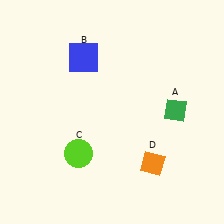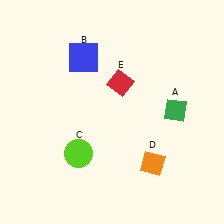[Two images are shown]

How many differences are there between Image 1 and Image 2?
There is 1 difference between the two images.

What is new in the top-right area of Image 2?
A red diamond (E) was added in the top-right area of Image 2.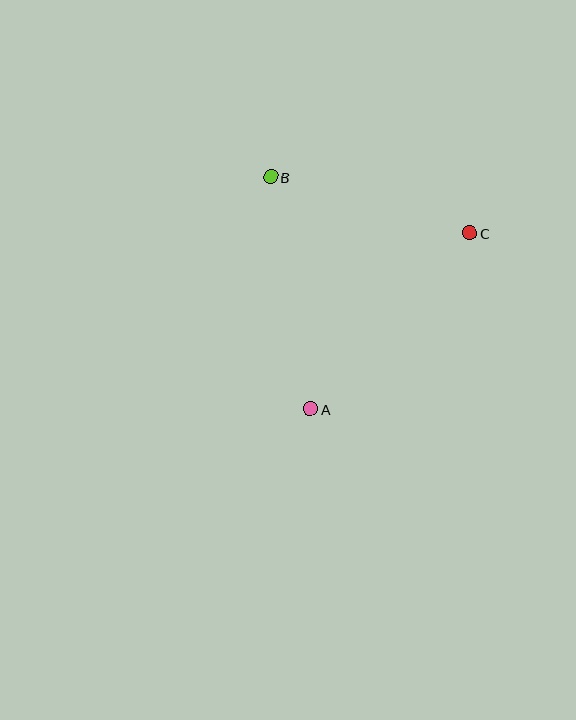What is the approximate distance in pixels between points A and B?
The distance between A and B is approximately 236 pixels.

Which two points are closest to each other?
Points B and C are closest to each other.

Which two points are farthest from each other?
Points A and C are farthest from each other.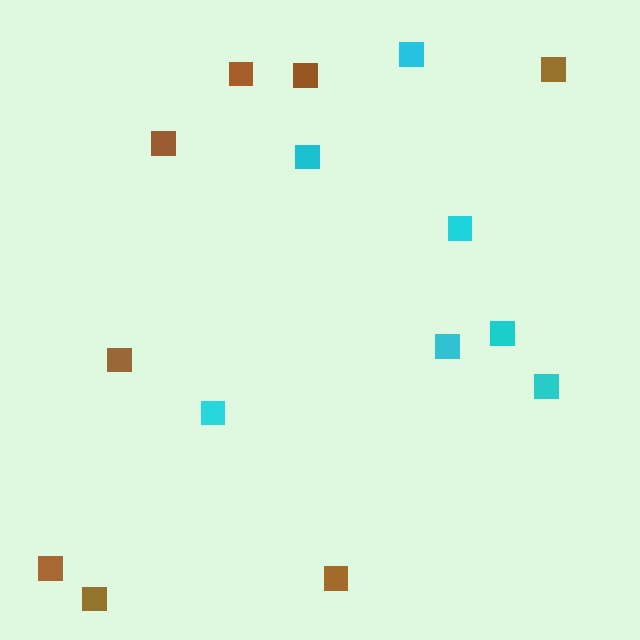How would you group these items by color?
There are 2 groups: one group of brown squares (8) and one group of cyan squares (7).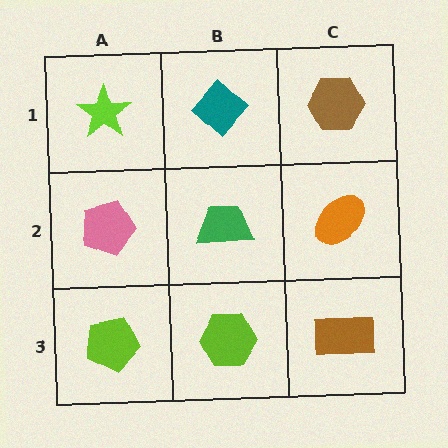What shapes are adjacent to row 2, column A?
A lime star (row 1, column A), a lime pentagon (row 3, column A), a green trapezoid (row 2, column B).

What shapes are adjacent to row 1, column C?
An orange ellipse (row 2, column C), a teal diamond (row 1, column B).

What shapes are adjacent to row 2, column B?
A teal diamond (row 1, column B), a lime hexagon (row 3, column B), a pink pentagon (row 2, column A), an orange ellipse (row 2, column C).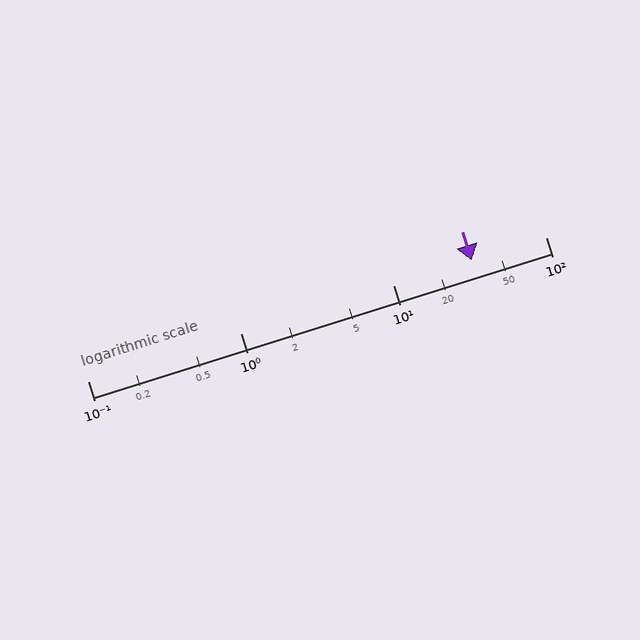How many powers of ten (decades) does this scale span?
The scale spans 3 decades, from 0.1 to 100.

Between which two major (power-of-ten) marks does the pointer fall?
The pointer is between 10 and 100.